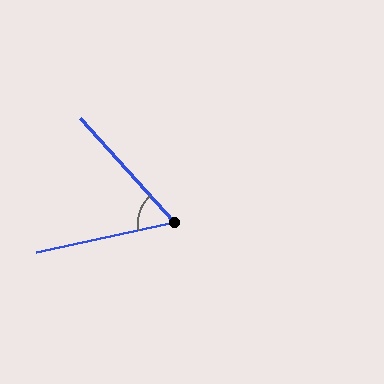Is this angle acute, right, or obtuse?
It is acute.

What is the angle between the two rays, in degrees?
Approximately 61 degrees.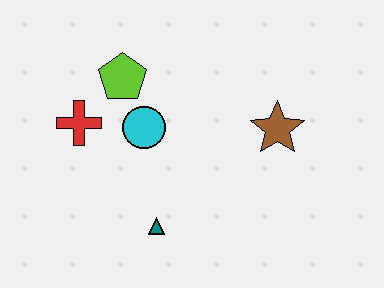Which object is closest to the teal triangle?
The cyan circle is closest to the teal triangle.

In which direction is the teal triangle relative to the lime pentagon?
The teal triangle is below the lime pentagon.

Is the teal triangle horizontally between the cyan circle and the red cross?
No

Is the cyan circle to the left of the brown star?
Yes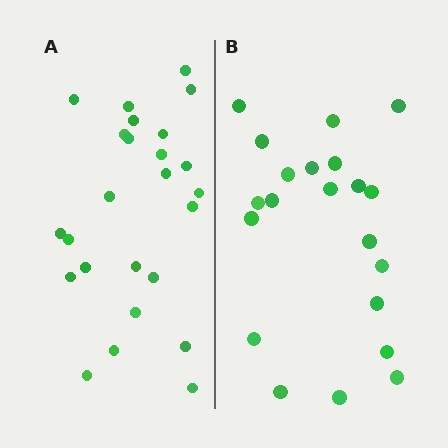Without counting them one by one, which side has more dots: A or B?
Region A (the left region) has more dots.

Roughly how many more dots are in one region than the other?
Region A has about 4 more dots than region B.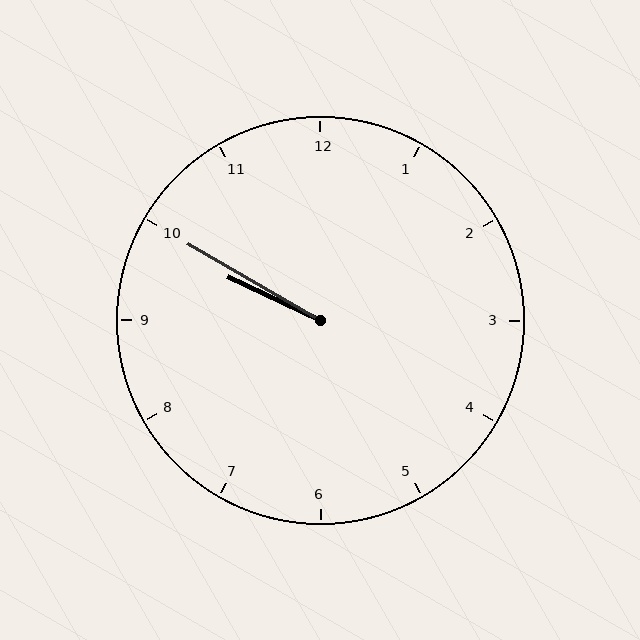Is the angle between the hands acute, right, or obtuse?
It is acute.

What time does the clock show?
9:50.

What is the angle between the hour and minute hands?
Approximately 5 degrees.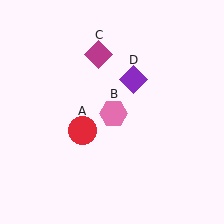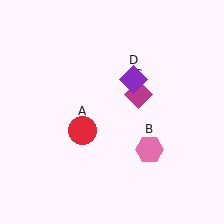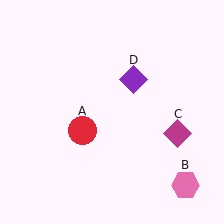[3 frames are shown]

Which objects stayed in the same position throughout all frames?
Red circle (object A) and purple diamond (object D) remained stationary.